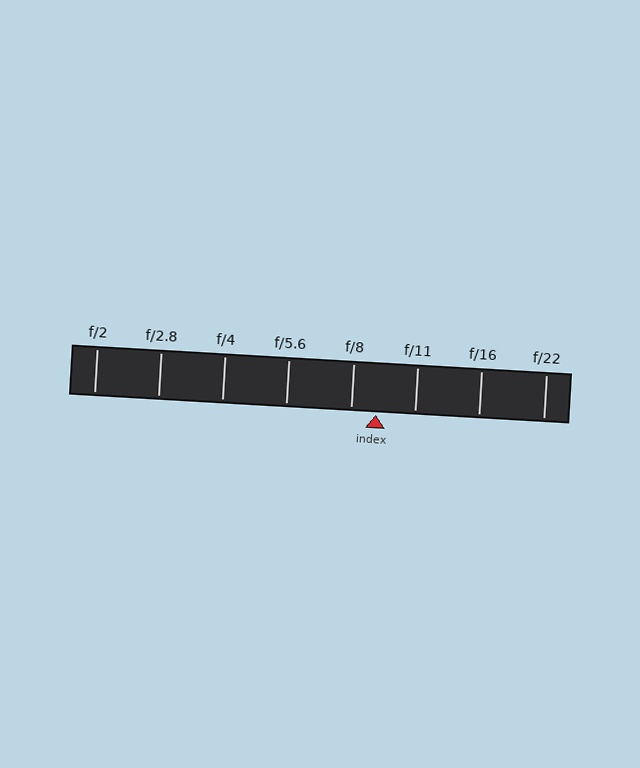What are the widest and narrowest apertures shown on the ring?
The widest aperture shown is f/2 and the narrowest is f/22.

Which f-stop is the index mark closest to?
The index mark is closest to f/8.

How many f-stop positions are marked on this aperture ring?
There are 8 f-stop positions marked.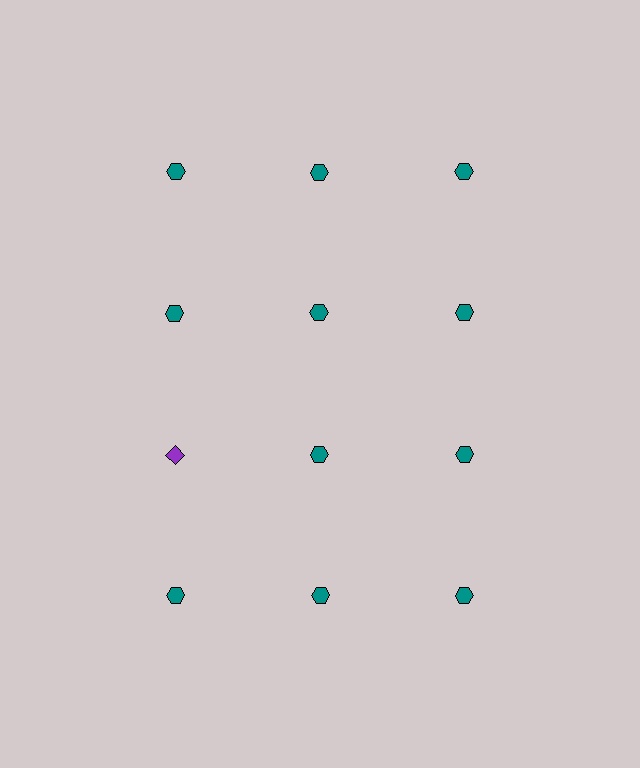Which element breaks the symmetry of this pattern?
The purple diamond in the third row, leftmost column breaks the symmetry. All other shapes are teal hexagons.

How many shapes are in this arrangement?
There are 12 shapes arranged in a grid pattern.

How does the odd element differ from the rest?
It differs in both color (purple instead of teal) and shape (diamond instead of hexagon).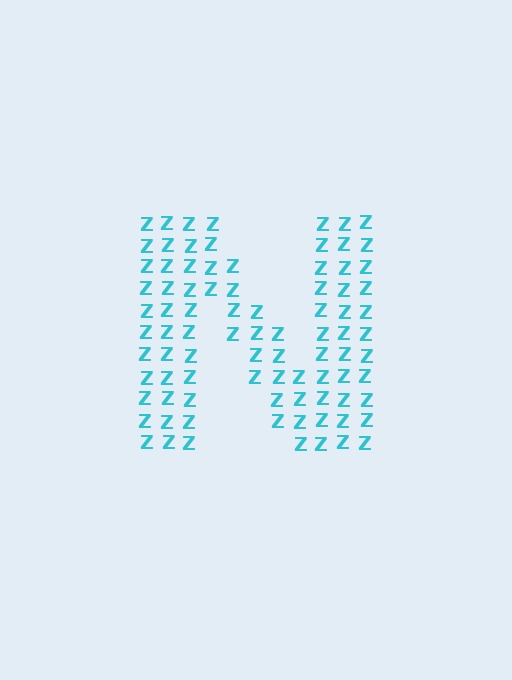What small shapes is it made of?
It is made of small letter Z's.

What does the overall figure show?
The overall figure shows the letter N.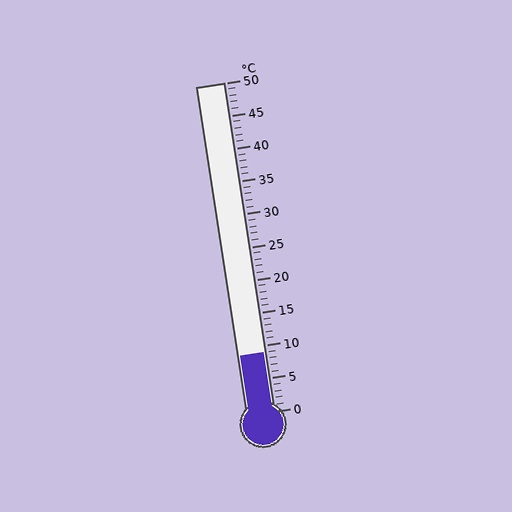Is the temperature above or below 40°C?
The temperature is below 40°C.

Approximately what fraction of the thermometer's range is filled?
The thermometer is filled to approximately 20% of its range.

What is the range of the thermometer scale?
The thermometer scale ranges from 0°C to 50°C.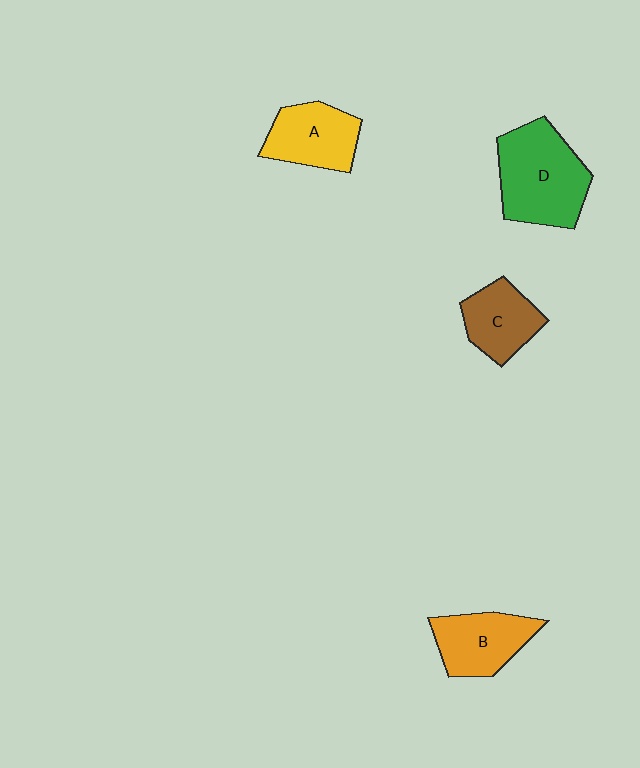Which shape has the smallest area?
Shape C (brown).